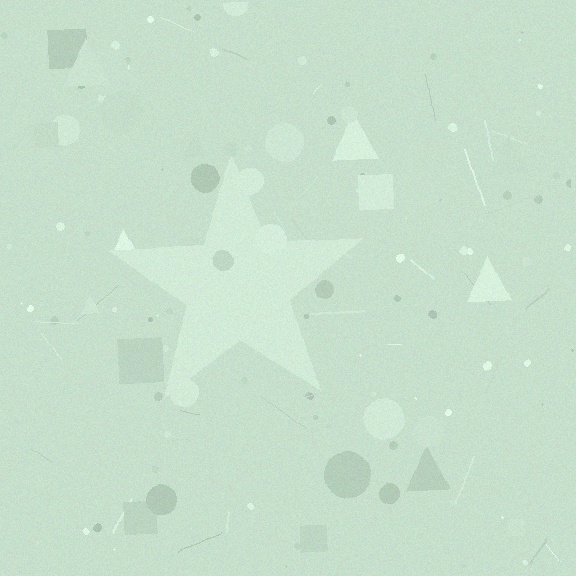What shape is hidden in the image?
A star is hidden in the image.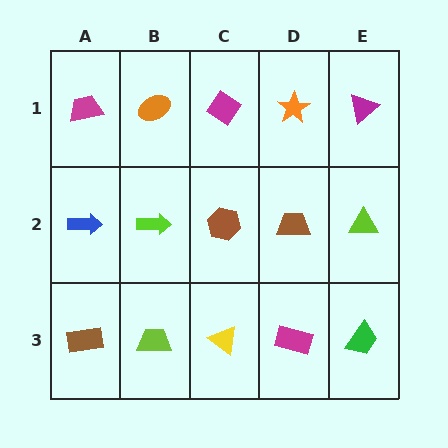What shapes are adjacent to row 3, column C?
A brown hexagon (row 2, column C), a lime trapezoid (row 3, column B), a magenta rectangle (row 3, column D).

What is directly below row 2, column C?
A yellow triangle.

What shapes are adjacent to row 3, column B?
A lime arrow (row 2, column B), a brown rectangle (row 3, column A), a yellow triangle (row 3, column C).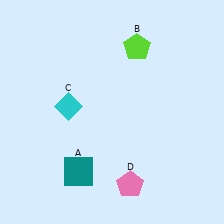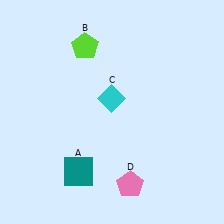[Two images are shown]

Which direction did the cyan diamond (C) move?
The cyan diamond (C) moved right.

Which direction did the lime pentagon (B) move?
The lime pentagon (B) moved left.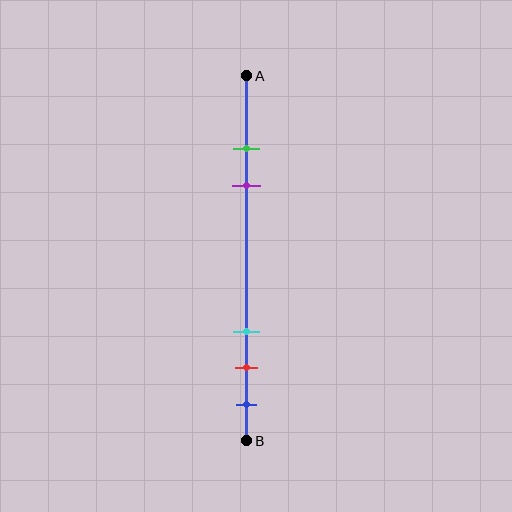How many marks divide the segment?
There are 5 marks dividing the segment.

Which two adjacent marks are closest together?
The green and purple marks are the closest adjacent pair.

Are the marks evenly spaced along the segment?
No, the marks are not evenly spaced.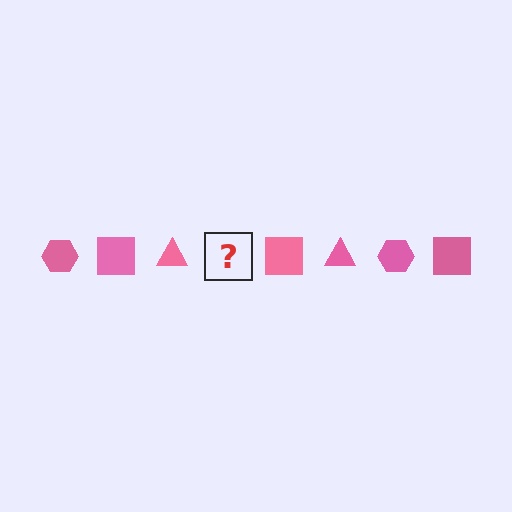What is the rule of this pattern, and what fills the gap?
The rule is that the pattern cycles through hexagon, square, triangle shapes in pink. The gap should be filled with a pink hexagon.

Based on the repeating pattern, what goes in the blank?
The blank should be a pink hexagon.